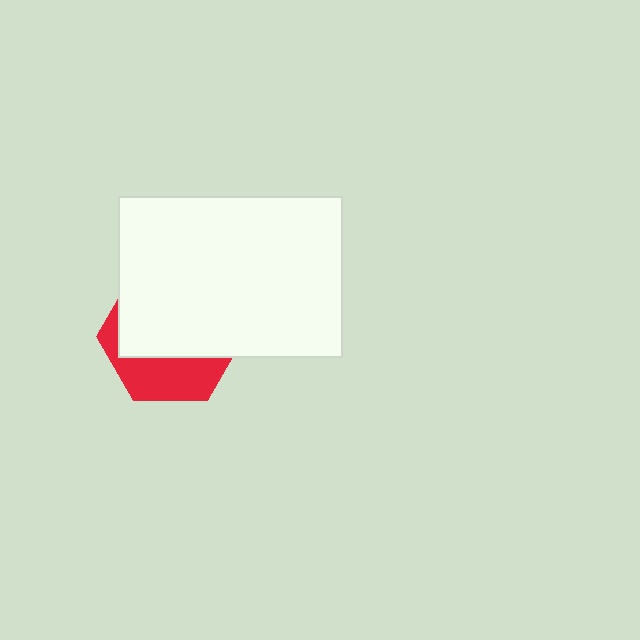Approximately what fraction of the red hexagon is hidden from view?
Roughly 65% of the red hexagon is hidden behind the white rectangle.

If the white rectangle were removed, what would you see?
You would see the complete red hexagon.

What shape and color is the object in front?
The object in front is a white rectangle.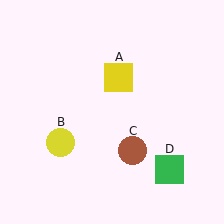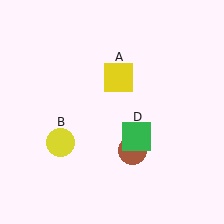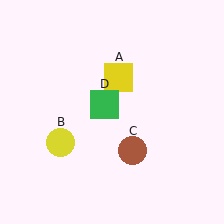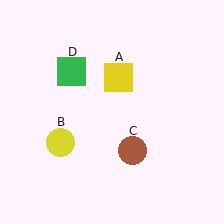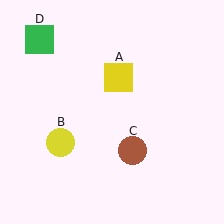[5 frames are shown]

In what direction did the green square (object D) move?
The green square (object D) moved up and to the left.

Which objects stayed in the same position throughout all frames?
Yellow square (object A) and yellow circle (object B) and brown circle (object C) remained stationary.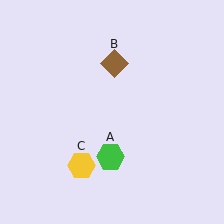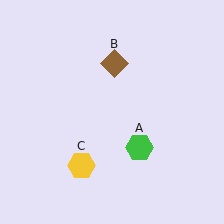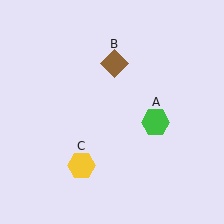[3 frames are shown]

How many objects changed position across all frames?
1 object changed position: green hexagon (object A).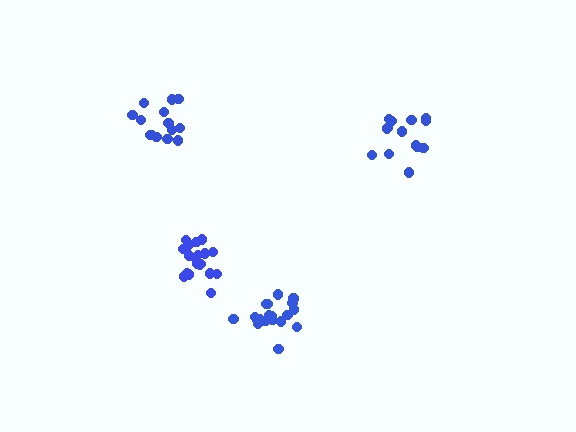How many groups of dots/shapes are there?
There are 4 groups.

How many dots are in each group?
Group 1: 14 dots, Group 2: 19 dots, Group 3: 14 dots, Group 4: 19 dots (66 total).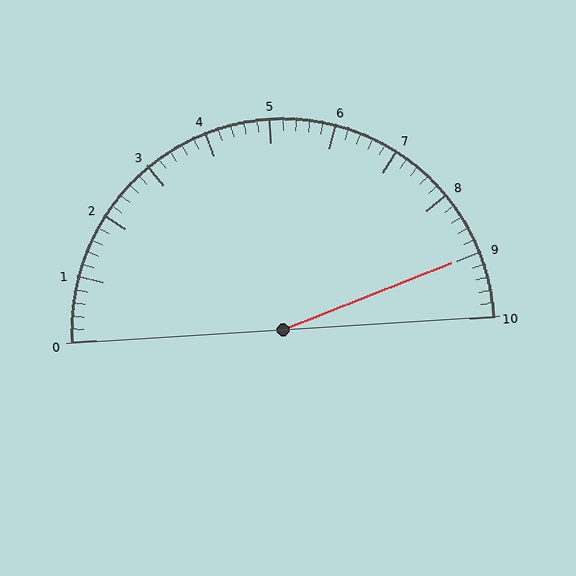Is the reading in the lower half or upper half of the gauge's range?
The reading is in the upper half of the range (0 to 10).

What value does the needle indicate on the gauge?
The needle indicates approximately 9.0.